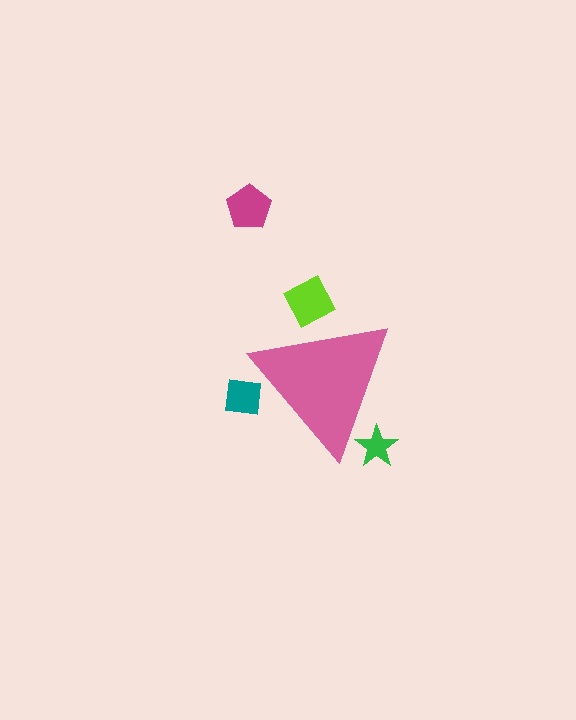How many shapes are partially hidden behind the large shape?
3 shapes are partially hidden.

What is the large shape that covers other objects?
A pink triangle.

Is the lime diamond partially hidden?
Yes, the lime diamond is partially hidden behind the pink triangle.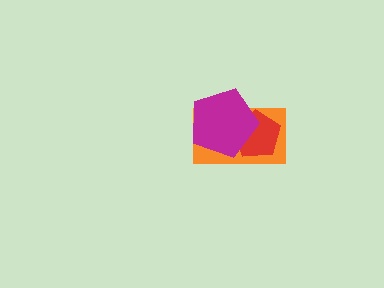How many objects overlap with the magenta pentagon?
2 objects overlap with the magenta pentagon.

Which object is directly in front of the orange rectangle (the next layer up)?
The red pentagon is directly in front of the orange rectangle.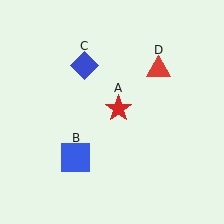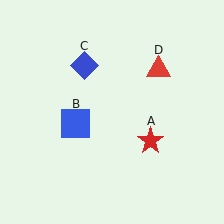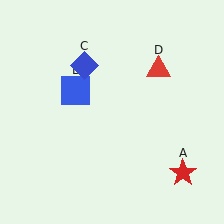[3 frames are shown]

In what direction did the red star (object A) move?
The red star (object A) moved down and to the right.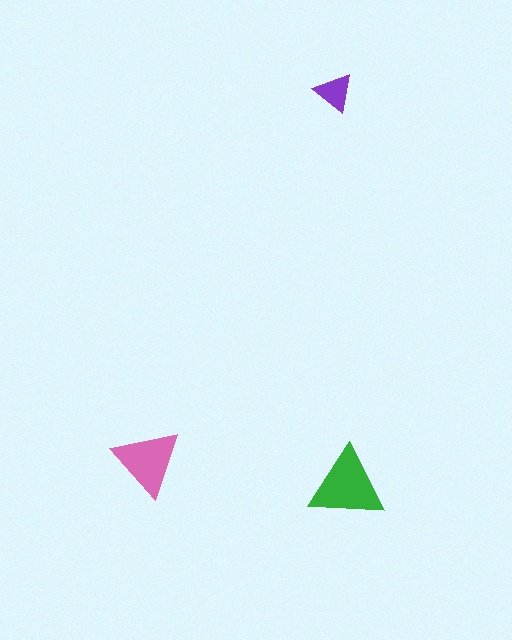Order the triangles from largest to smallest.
the green one, the pink one, the purple one.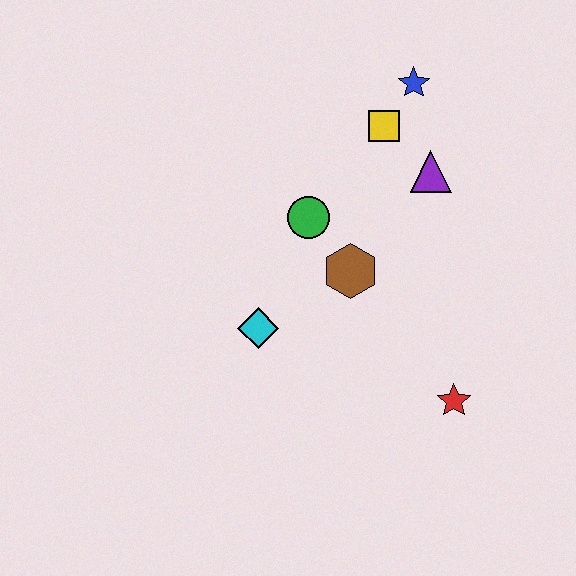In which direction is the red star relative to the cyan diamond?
The red star is to the right of the cyan diamond.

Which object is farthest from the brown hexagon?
The blue star is farthest from the brown hexagon.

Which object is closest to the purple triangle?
The yellow square is closest to the purple triangle.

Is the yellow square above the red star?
Yes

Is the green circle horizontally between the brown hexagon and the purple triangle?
No